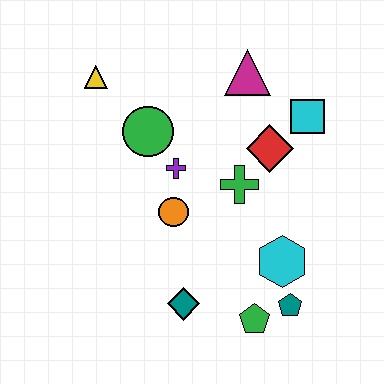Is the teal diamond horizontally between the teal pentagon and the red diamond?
No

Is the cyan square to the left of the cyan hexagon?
No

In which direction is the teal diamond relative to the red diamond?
The teal diamond is below the red diamond.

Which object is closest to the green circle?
The purple cross is closest to the green circle.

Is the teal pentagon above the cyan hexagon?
No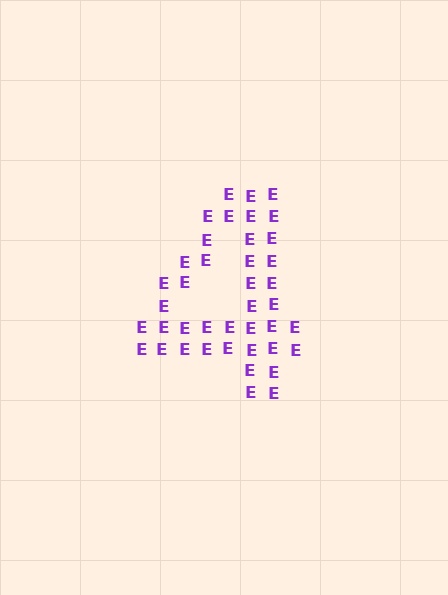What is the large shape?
The large shape is the digit 4.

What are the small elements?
The small elements are letter E's.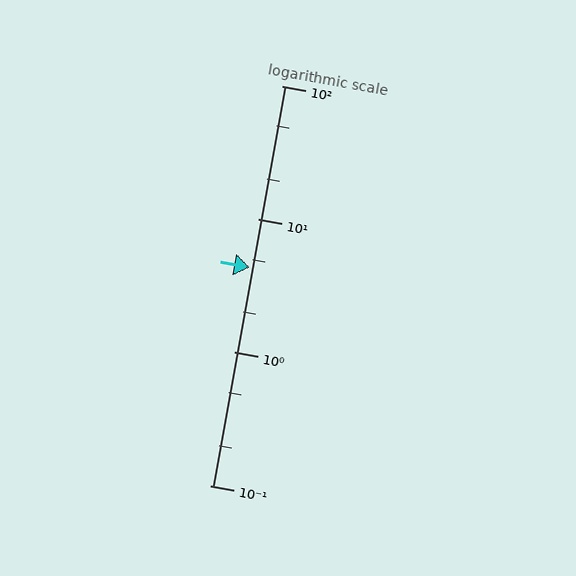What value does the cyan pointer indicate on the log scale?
The pointer indicates approximately 4.3.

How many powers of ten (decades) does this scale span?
The scale spans 3 decades, from 0.1 to 100.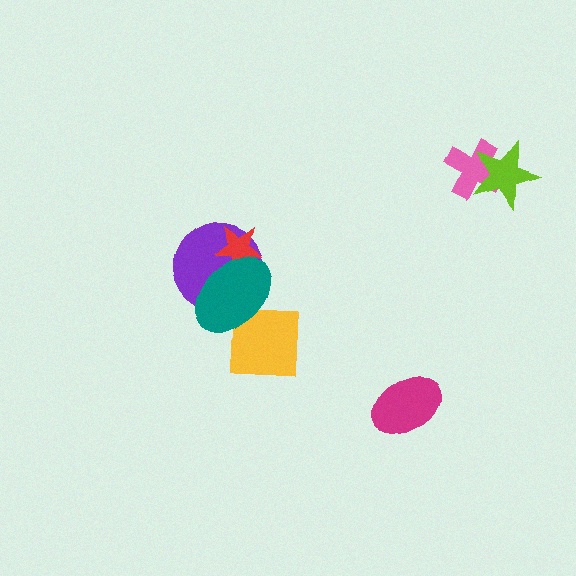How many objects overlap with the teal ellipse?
3 objects overlap with the teal ellipse.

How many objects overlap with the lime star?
1 object overlaps with the lime star.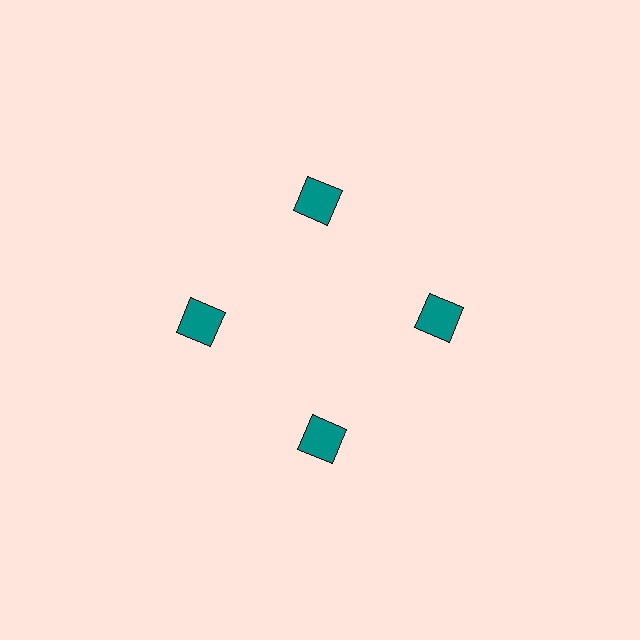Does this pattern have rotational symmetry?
Yes, this pattern has 4-fold rotational symmetry. It looks the same after rotating 90 degrees around the center.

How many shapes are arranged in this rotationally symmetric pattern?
There are 4 shapes, arranged in 4 groups of 1.